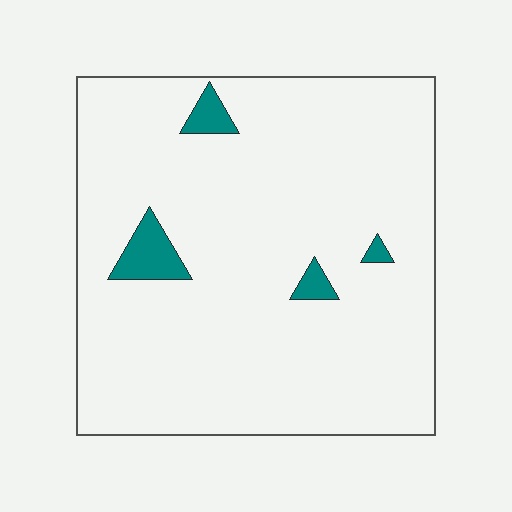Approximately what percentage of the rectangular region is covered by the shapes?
Approximately 5%.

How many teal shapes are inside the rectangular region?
4.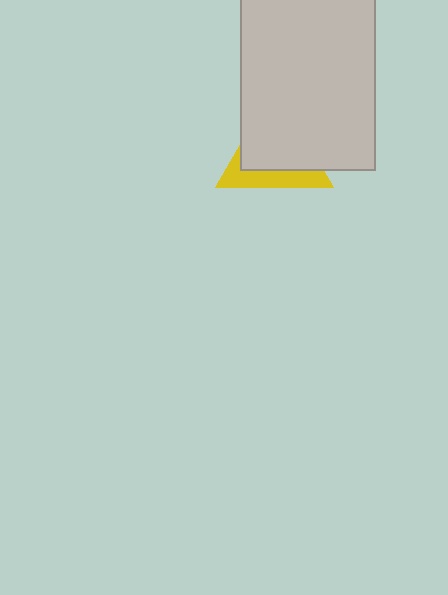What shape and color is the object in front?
The object in front is a light gray rectangle.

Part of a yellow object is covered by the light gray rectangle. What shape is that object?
It is a triangle.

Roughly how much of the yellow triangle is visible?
A small part of it is visible (roughly 32%).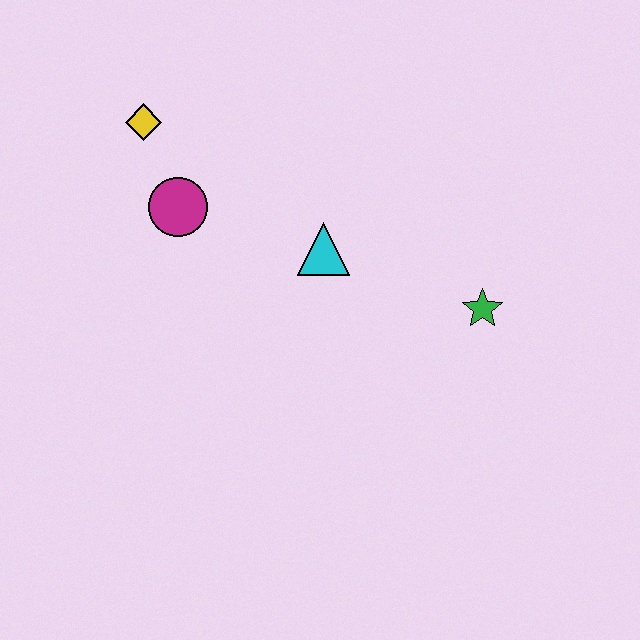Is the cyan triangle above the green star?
Yes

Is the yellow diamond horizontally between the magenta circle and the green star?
No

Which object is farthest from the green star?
The yellow diamond is farthest from the green star.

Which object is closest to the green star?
The cyan triangle is closest to the green star.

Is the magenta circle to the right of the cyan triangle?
No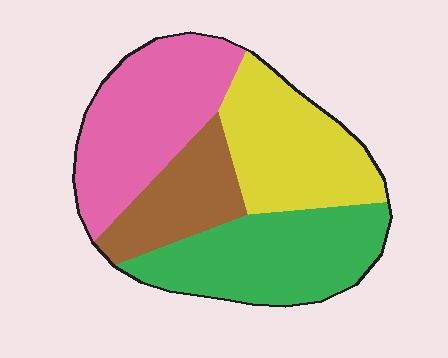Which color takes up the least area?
Brown, at roughly 15%.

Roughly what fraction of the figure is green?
Green covers roughly 30% of the figure.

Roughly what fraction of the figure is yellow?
Yellow covers 26% of the figure.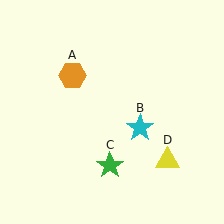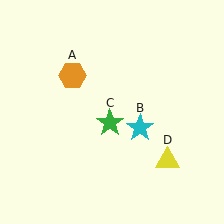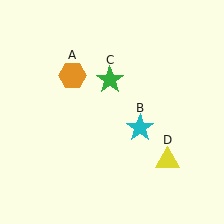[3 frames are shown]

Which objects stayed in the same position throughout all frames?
Orange hexagon (object A) and cyan star (object B) and yellow triangle (object D) remained stationary.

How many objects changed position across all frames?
1 object changed position: green star (object C).